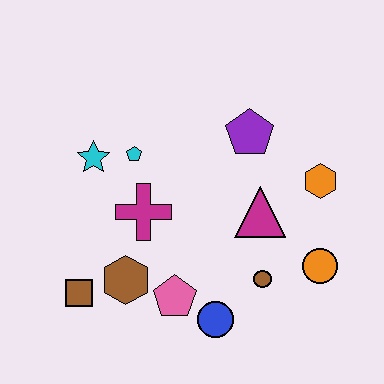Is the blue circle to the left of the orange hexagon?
Yes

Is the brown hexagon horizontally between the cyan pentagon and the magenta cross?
No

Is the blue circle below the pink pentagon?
Yes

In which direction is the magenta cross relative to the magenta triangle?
The magenta cross is to the left of the magenta triangle.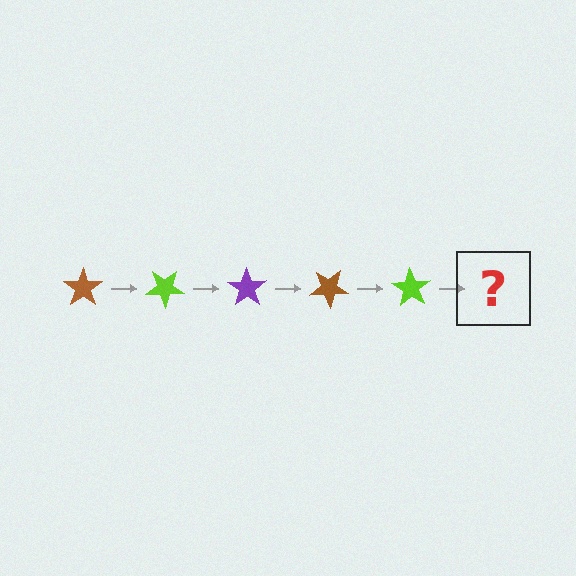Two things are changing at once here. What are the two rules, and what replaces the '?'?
The two rules are that it rotates 35 degrees each step and the color cycles through brown, lime, and purple. The '?' should be a purple star, rotated 175 degrees from the start.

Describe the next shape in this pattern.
It should be a purple star, rotated 175 degrees from the start.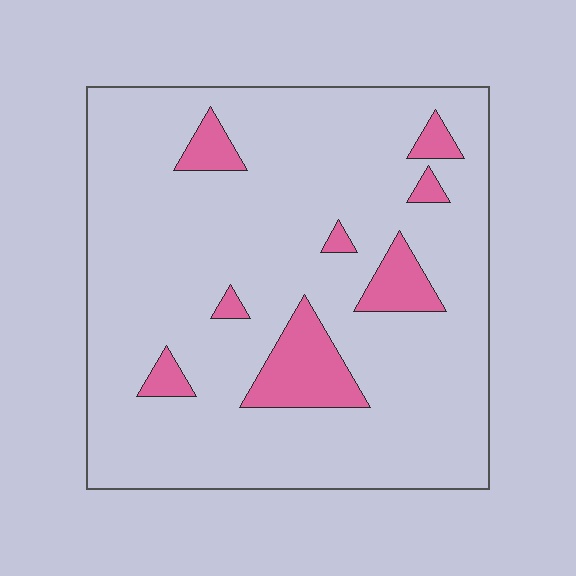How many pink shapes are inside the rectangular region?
8.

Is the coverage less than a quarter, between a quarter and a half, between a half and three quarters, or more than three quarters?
Less than a quarter.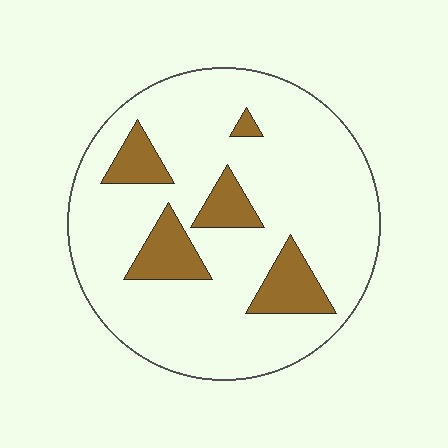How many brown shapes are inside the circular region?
5.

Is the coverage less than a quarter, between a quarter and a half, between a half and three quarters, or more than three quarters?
Less than a quarter.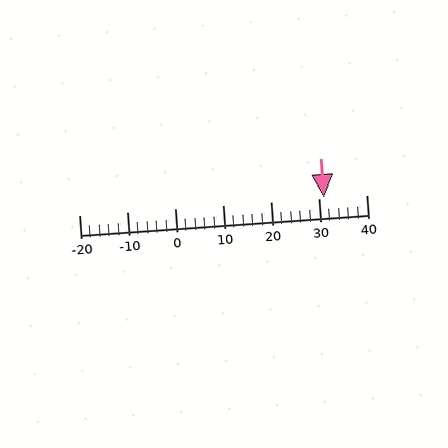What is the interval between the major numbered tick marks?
The major tick marks are spaced 10 units apart.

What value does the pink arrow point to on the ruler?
The pink arrow points to approximately 31.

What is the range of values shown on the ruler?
The ruler shows values from -20 to 40.